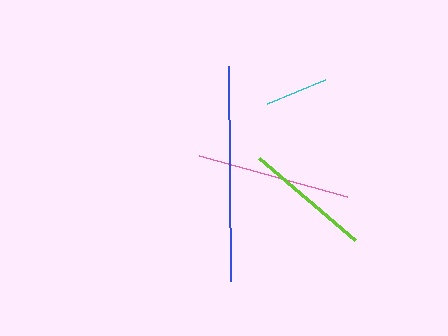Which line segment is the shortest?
The cyan line is the shortest at approximately 63 pixels.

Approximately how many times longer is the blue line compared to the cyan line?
The blue line is approximately 3.4 times the length of the cyan line.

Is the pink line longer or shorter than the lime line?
The pink line is longer than the lime line.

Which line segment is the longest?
The blue line is the longest at approximately 214 pixels.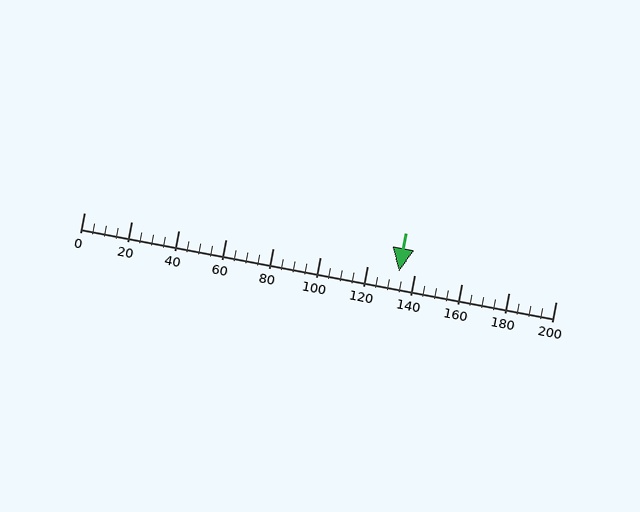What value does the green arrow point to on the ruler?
The green arrow points to approximately 134.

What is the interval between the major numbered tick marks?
The major tick marks are spaced 20 units apart.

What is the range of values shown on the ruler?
The ruler shows values from 0 to 200.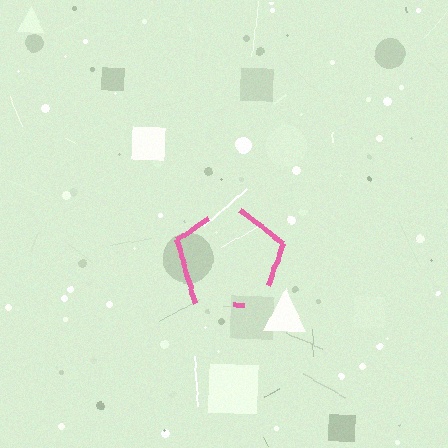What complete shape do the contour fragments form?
The contour fragments form a pentagon.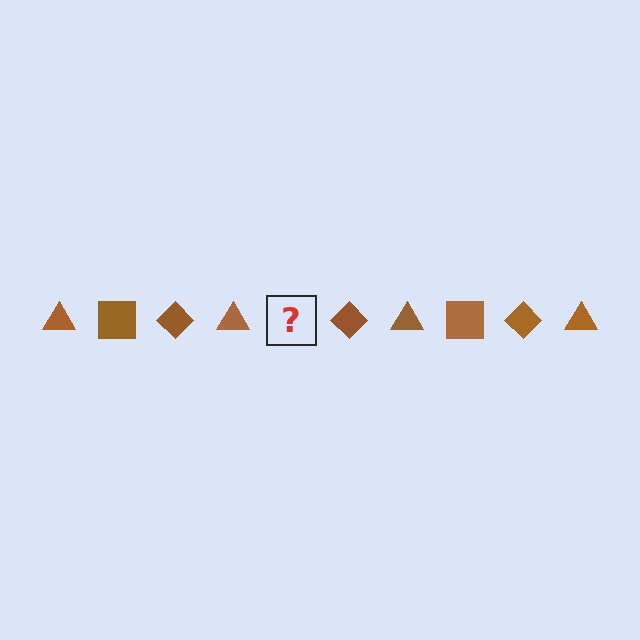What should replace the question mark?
The question mark should be replaced with a brown square.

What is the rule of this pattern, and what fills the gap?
The rule is that the pattern cycles through triangle, square, diamond shapes in brown. The gap should be filled with a brown square.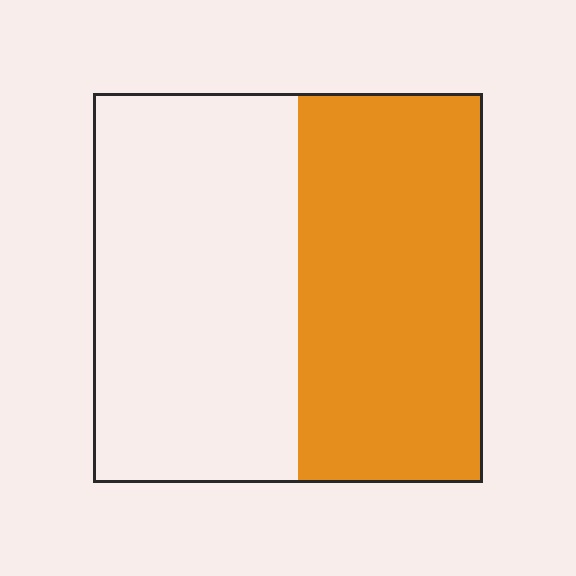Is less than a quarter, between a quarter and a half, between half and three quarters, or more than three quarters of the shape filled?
Between a quarter and a half.